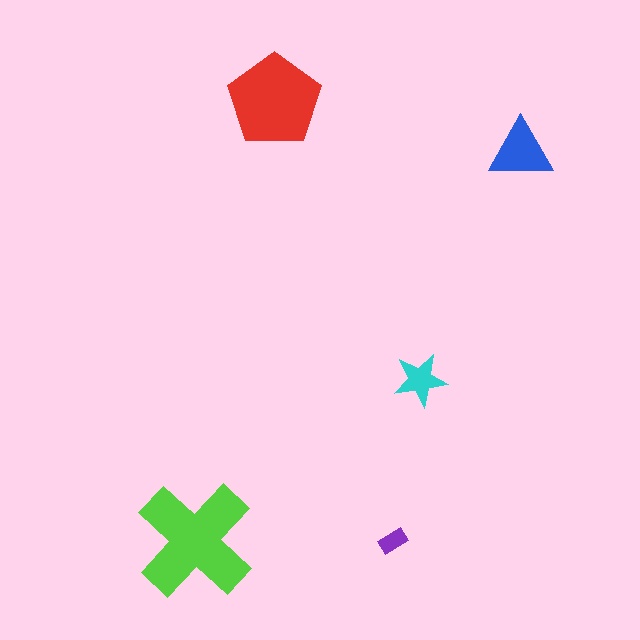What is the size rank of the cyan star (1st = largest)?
4th.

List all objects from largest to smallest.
The lime cross, the red pentagon, the blue triangle, the cyan star, the purple rectangle.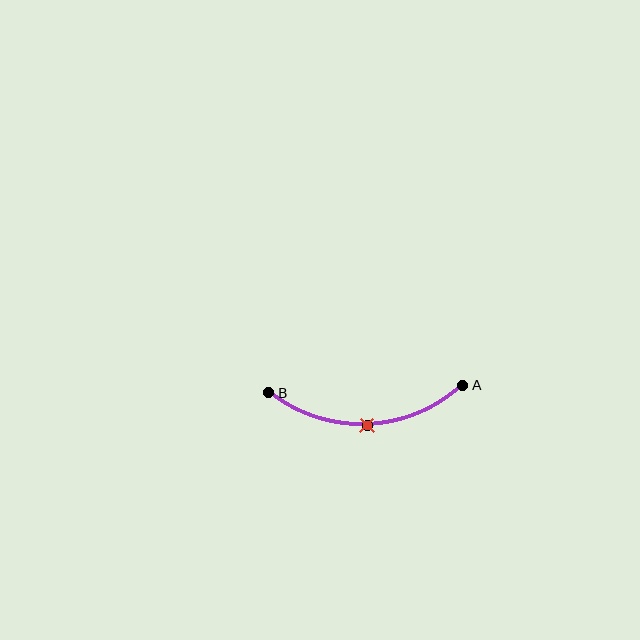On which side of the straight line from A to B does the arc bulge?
The arc bulges below the straight line connecting A and B.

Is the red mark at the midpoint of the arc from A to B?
Yes. The red mark lies on the arc at equal arc-length from both A and B — it is the arc midpoint.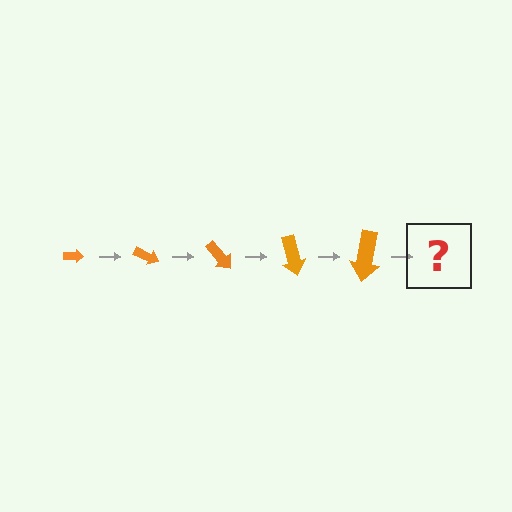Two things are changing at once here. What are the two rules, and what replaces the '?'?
The two rules are that the arrow grows larger each step and it rotates 25 degrees each step. The '?' should be an arrow, larger than the previous one and rotated 125 degrees from the start.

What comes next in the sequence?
The next element should be an arrow, larger than the previous one and rotated 125 degrees from the start.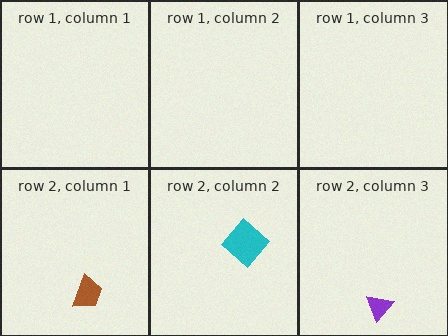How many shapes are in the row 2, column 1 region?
1.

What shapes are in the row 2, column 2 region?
The cyan diamond.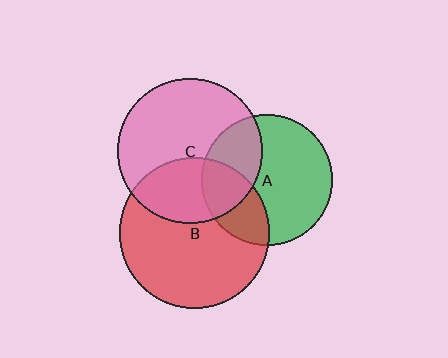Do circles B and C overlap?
Yes.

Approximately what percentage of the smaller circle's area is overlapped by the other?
Approximately 35%.